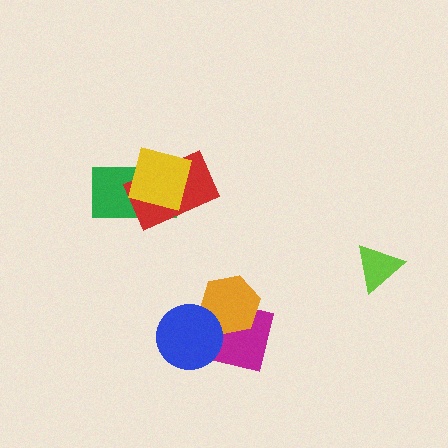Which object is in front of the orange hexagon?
The blue circle is in front of the orange hexagon.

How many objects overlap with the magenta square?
2 objects overlap with the magenta square.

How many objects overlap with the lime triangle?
0 objects overlap with the lime triangle.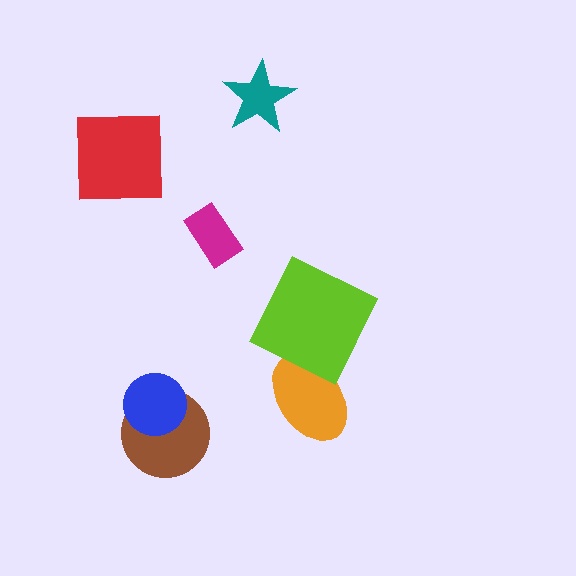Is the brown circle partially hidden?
Yes, it is partially covered by another shape.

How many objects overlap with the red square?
0 objects overlap with the red square.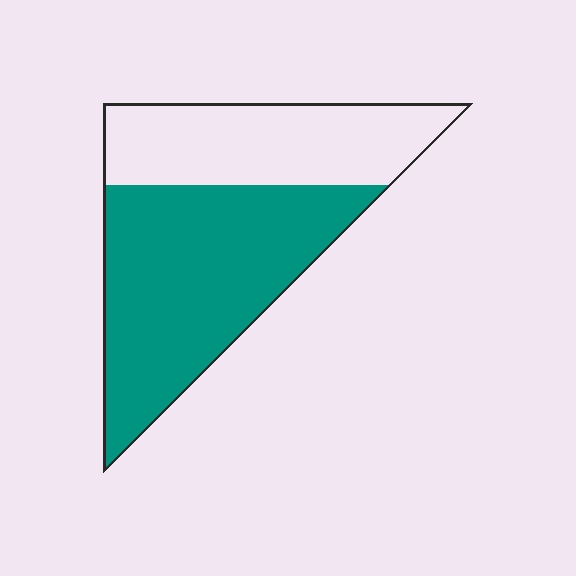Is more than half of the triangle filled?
Yes.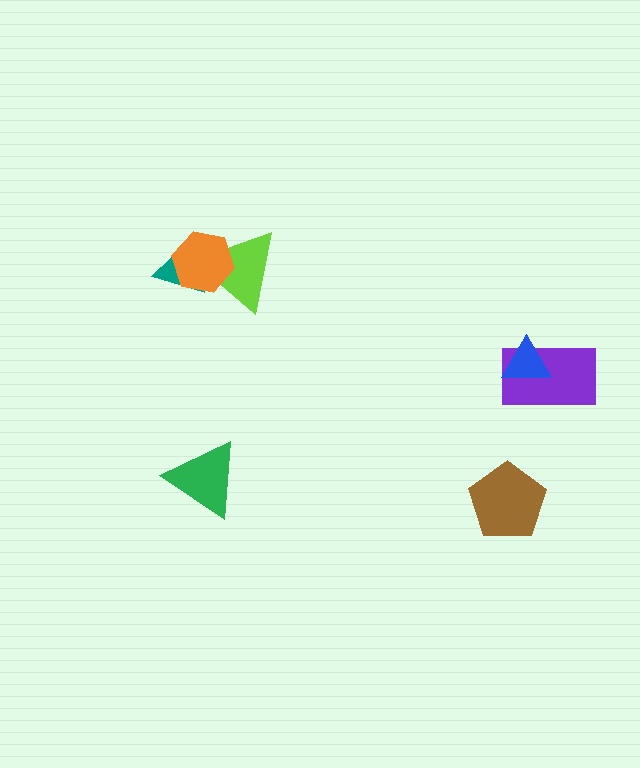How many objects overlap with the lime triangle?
2 objects overlap with the lime triangle.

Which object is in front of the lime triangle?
The orange hexagon is in front of the lime triangle.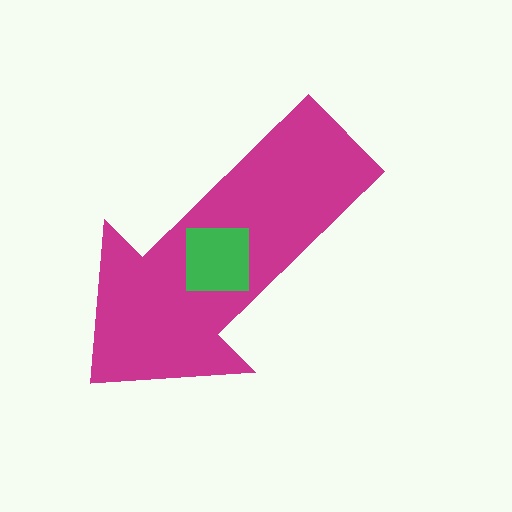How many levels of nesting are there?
2.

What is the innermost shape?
The green square.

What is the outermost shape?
The magenta arrow.